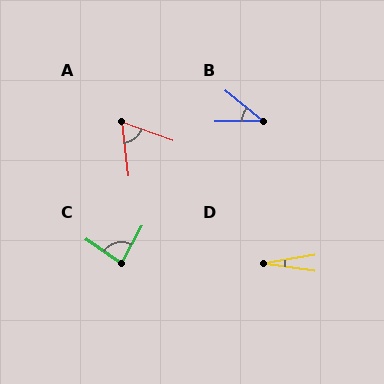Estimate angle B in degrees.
Approximately 40 degrees.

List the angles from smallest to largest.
D (17°), B (40°), A (63°), C (84°).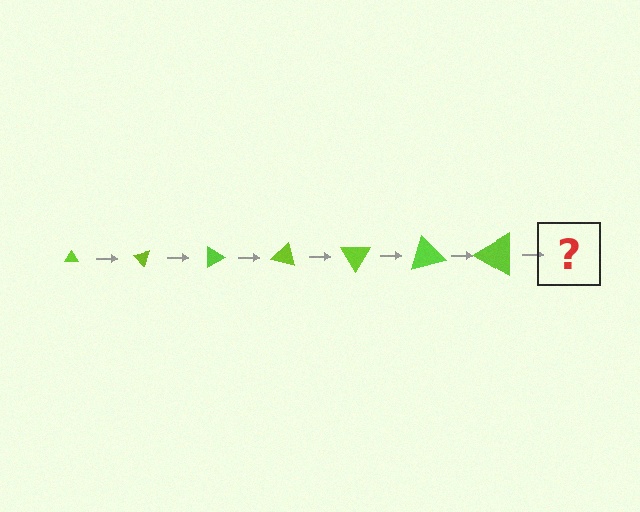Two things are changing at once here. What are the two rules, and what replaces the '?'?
The two rules are that the triangle grows larger each step and it rotates 45 degrees each step. The '?' should be a triangle, larger than the previous one and rotated 315 degrees from the start.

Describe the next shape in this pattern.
It should be a triangle, larger than the previous one and rotated 315 degrees from the start.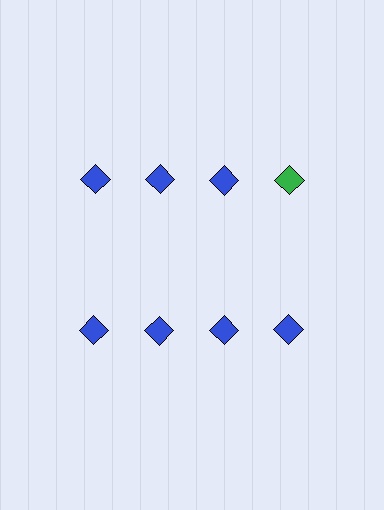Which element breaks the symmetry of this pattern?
The green diamond in the top row, second from right column breaks the symmetry. All other shapes are blue diamonds.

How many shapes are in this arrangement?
There are 8 shapes arranged in a grid pattern.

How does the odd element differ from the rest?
It has a different color: green instead of blue.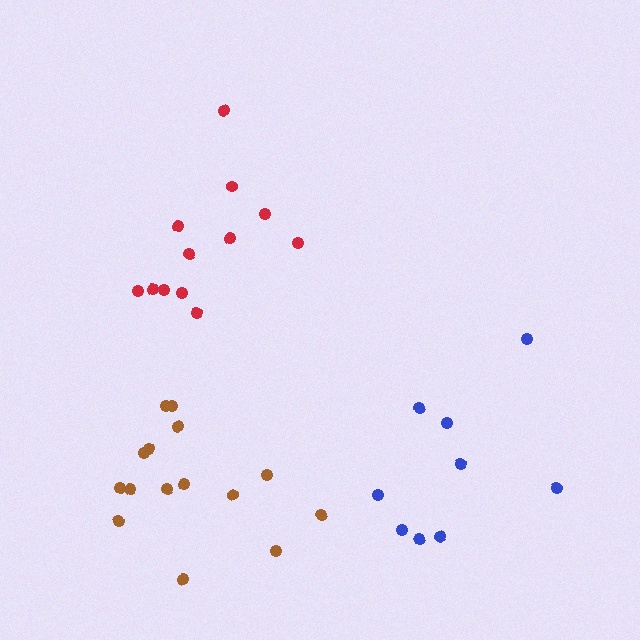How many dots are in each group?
Group 1: 9 dots, Group 2: 12 dots, Group 3: 15 dots (36 total).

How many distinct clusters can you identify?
There are 3 distinct clusters.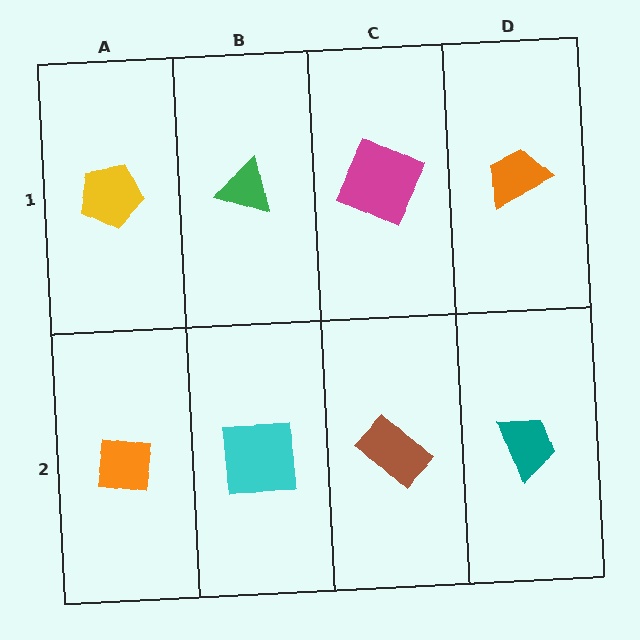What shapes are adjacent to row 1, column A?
An orange square (row 2, column A), a green triangle (row 1, column B).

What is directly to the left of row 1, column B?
A yellow pentagon.